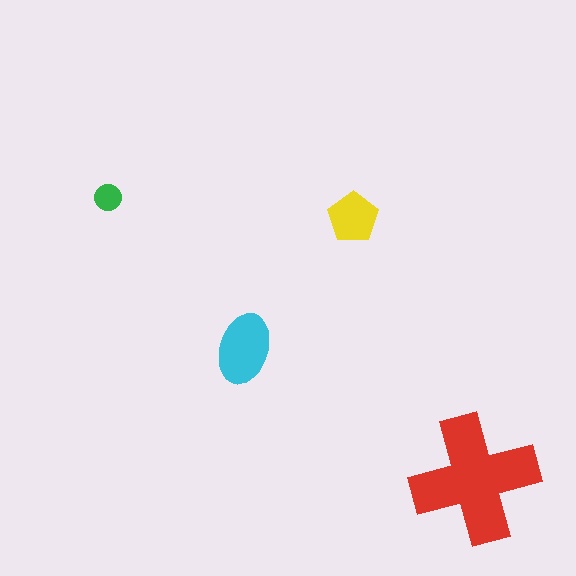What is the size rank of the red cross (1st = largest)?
1st.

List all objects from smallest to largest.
The green circle, the yellow pentagon, the cyan ellipse, the red cross.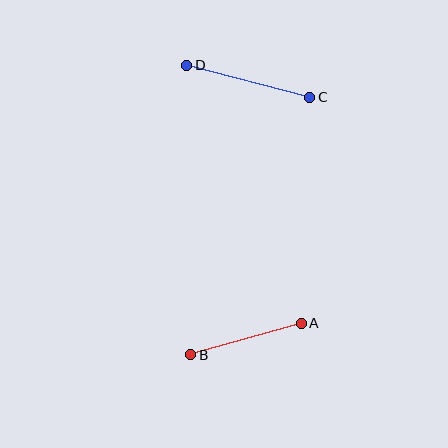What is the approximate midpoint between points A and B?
The midpoint is at approximately (246, 339) pixels.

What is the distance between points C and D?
The distance is approximately 127 pixels.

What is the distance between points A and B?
The distance is approximately 115 pixels.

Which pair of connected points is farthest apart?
Points C and D are farthest apart.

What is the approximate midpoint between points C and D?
The midpoint is at approximately (248, 81) pixels.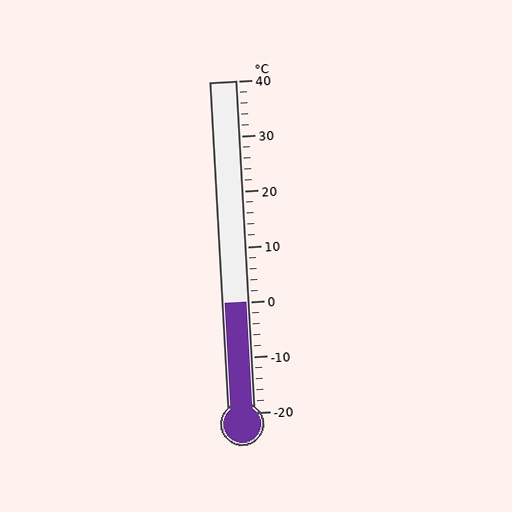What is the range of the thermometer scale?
The thermometer scale ranges from -20°C to 40°C.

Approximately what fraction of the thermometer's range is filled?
The thermometer is filled to approximately 35% of its range.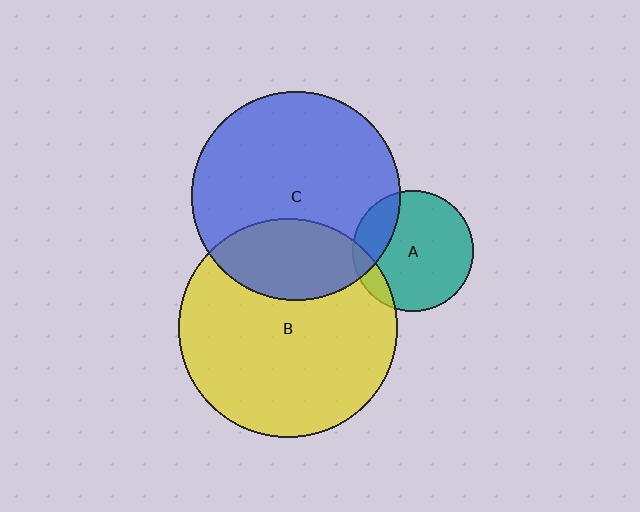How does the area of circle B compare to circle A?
Approximately 3.3 times.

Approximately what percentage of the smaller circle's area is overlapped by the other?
Approximately 30%.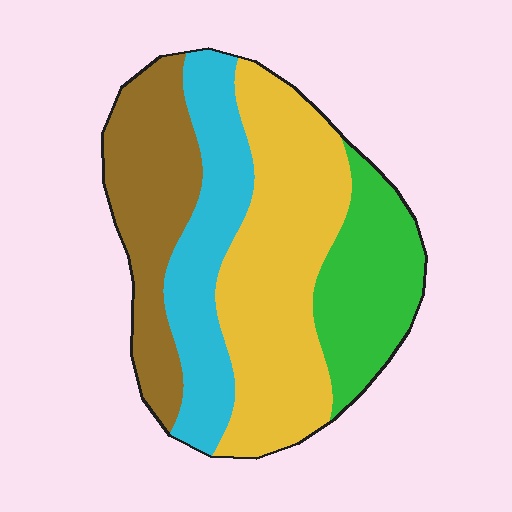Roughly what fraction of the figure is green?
Green takes up less than a quarter of the figure.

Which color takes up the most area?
Yellow, at roughly 35%.